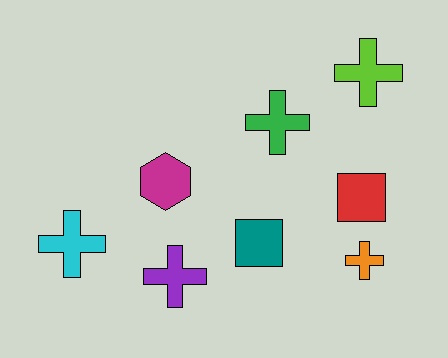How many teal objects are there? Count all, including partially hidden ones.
There is 1 teal object.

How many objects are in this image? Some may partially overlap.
There are 8 objects.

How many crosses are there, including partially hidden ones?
There are 5 crosses.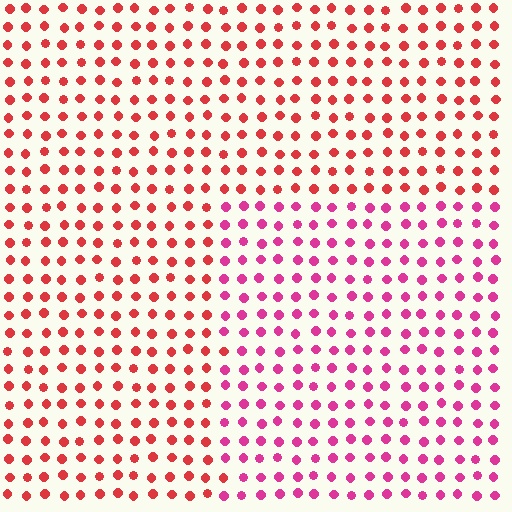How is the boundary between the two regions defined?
The boundary is defined purely by a slight shift in hue (about 33 degrees). Spacing, size, and orientation are identical on both sides.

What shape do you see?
I see a rectangle.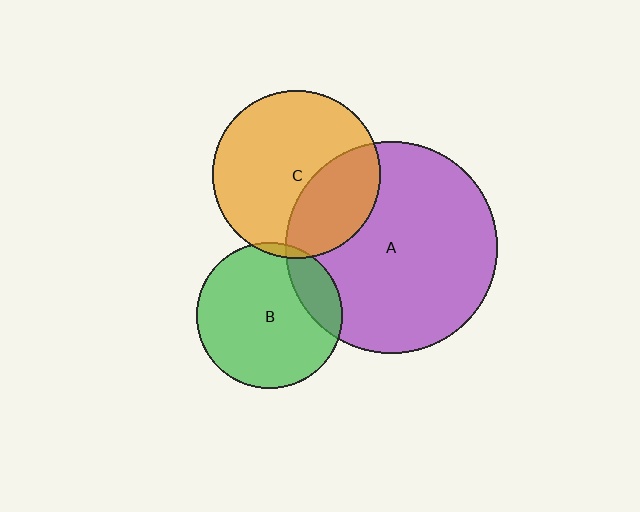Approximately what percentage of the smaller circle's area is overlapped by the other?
Approximately 20%.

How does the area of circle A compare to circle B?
Approximately 2.1 times.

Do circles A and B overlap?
Yes.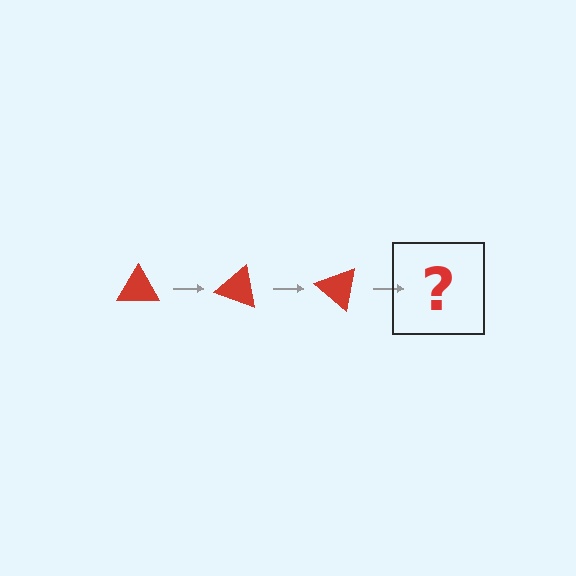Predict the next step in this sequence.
The next step is a red triangle rotated 60 degrees.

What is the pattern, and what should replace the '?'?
The pattern is that the triangle rotates 20 degrees each step. The '?' should be a red triangle rotated 60 degrees.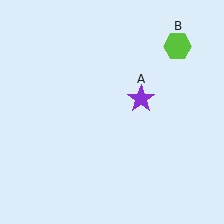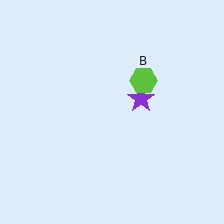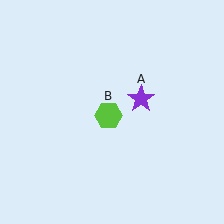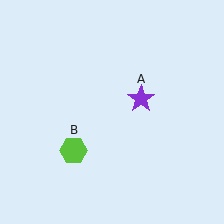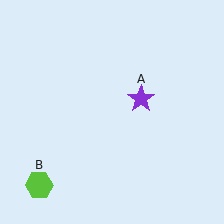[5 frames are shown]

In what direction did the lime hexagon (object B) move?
The lime hexagon (object B) moved down and to the left.